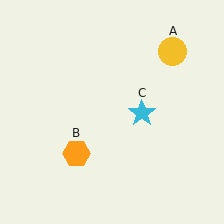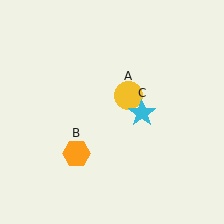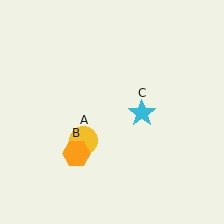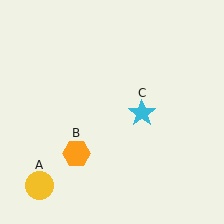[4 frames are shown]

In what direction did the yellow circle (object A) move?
The yellow circle (object A) moved down and to the left.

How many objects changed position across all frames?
1 object changed position: yellow circle (object A).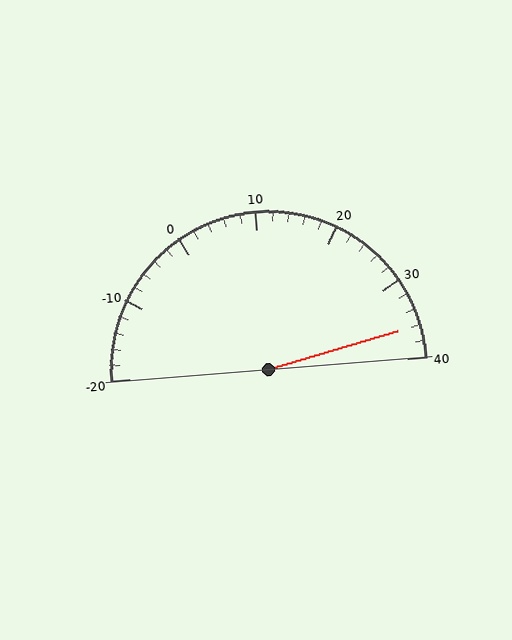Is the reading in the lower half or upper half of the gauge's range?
The reading is in the upper half of the range (-20 to 40).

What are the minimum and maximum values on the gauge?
The gauge ranges from -20 to 40.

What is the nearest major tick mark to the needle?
The nearest major tick mark is 40.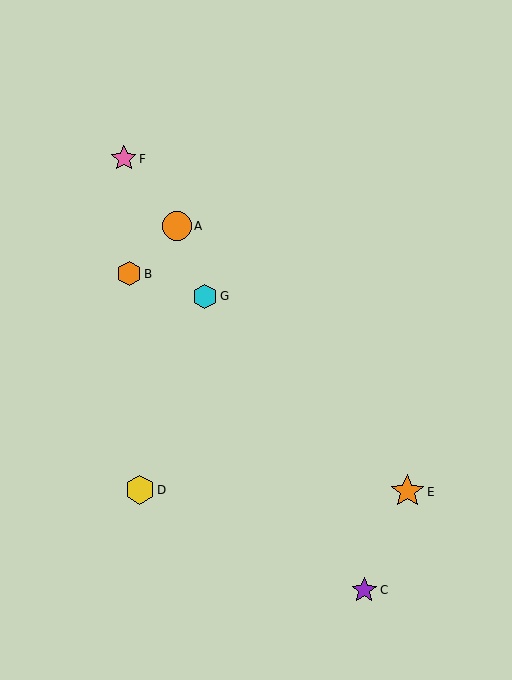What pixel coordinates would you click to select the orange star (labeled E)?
Click at (407, 492) to select the orange star E.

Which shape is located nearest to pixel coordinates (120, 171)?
The pink star (labeled F) at (124, 159) is nearest to that location.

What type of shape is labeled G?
Shape G is a cyan hexagon.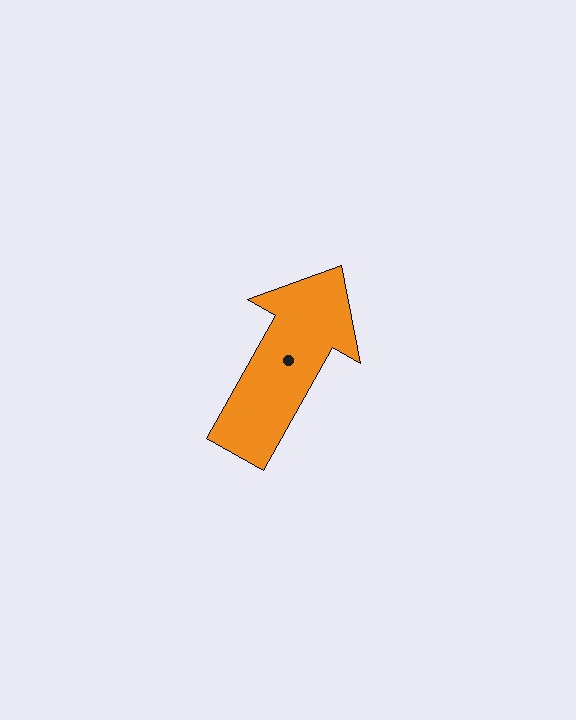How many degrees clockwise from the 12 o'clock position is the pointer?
Approximately 29 degrees.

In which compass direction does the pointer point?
Northeast.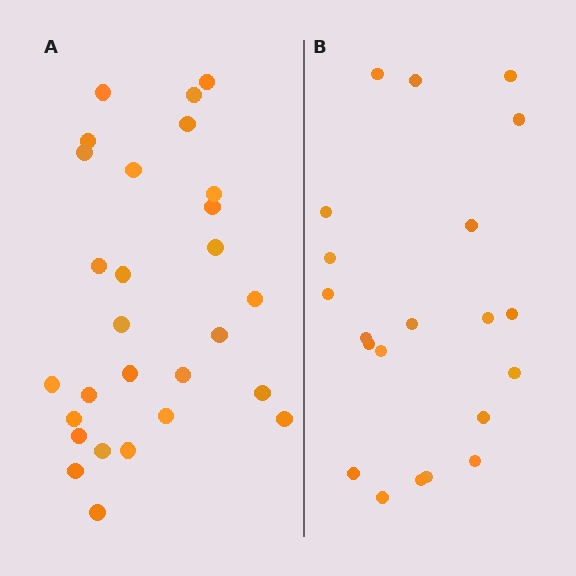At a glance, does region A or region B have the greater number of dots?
Region A (the left region) has more dots.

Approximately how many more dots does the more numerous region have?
Region A has roughly 8 or so more dots than region B.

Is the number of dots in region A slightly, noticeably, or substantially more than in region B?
Region A has noticeably more, but not dramatically so. The ratio is roughly 1.3 to 1.